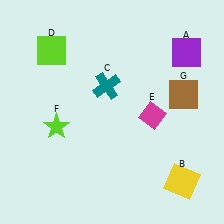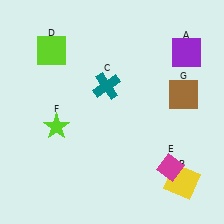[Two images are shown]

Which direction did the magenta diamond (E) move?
The magenta diamond (E) moved down.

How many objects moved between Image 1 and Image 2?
1 object moved between the two images.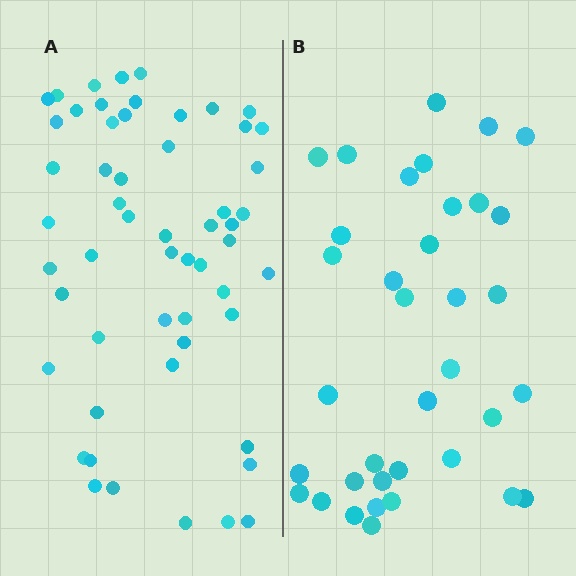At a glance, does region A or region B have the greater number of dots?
Region A (the left region) has more dots.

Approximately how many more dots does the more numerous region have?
Region A has approximately 20 more dots than region B.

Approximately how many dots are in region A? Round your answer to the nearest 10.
About 60 dots. (The exact count is 55, which rounds to 60.)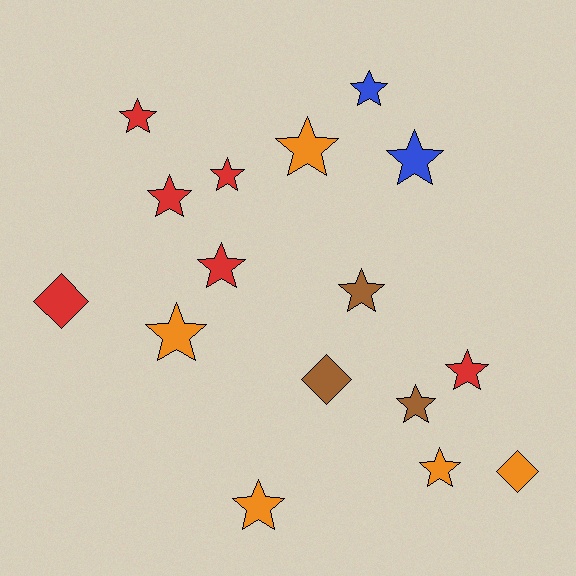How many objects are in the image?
There are 16 objects.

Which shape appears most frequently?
Star, with 13 objects.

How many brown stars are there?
There are 2 brown stars.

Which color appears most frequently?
Red, with 6 objects.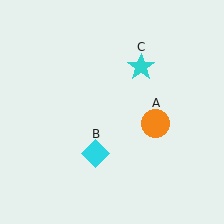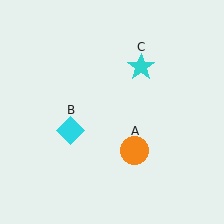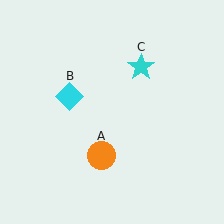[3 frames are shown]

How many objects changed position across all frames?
2 objects changed position: orange circle (object A), cyan diamond (object B).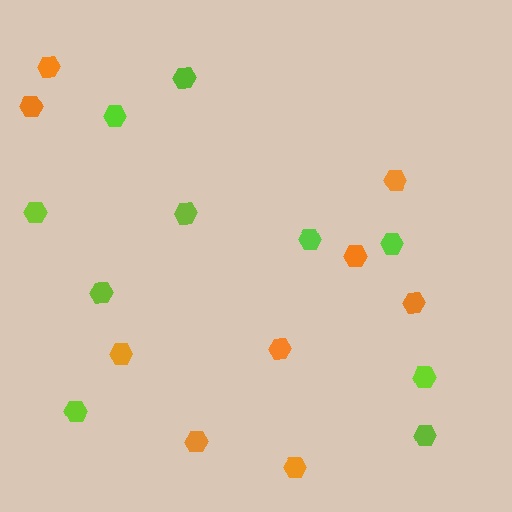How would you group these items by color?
There are 2 groups: one group of orange hexagons (9) and one group of lime hexagons (10).